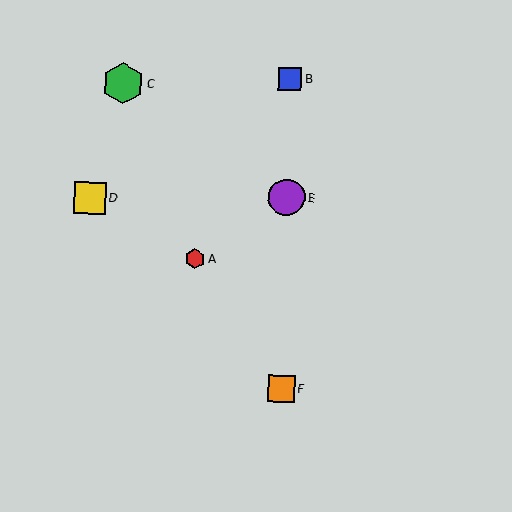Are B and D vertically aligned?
No, B is at x≈290 and D is at x≈90.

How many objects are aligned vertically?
3 objects (B, E, F) are aligned vertically.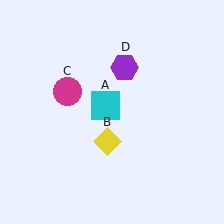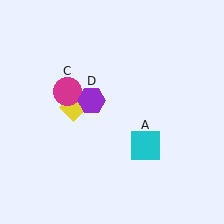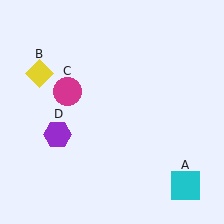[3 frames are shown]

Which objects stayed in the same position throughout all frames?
Magenta circle (object C) remained stationary.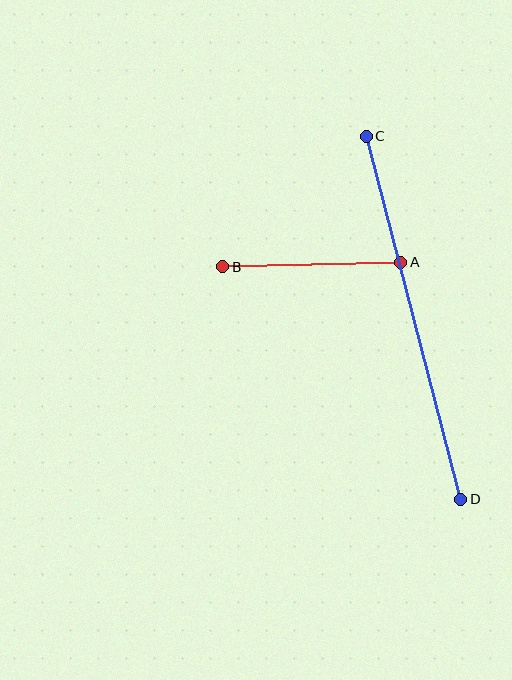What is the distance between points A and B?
The distance is approximately 178 pixels.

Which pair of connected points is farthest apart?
Points C and D are farthest apart.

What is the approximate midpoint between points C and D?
The midpoint is at approximately (414, 318) pixels.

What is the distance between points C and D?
The distance is approximately 375 pixels.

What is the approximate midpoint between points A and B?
The midpoint is at approximately (312, 264) pixels.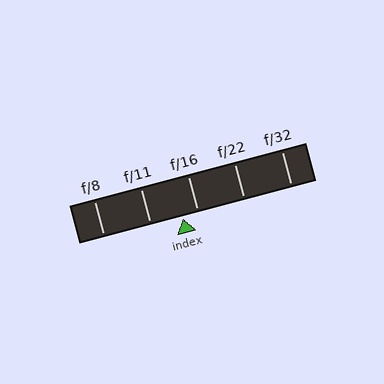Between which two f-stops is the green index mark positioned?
The index mark is between f/11 and f/16.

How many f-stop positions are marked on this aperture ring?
There are 5 f-stop positions marked.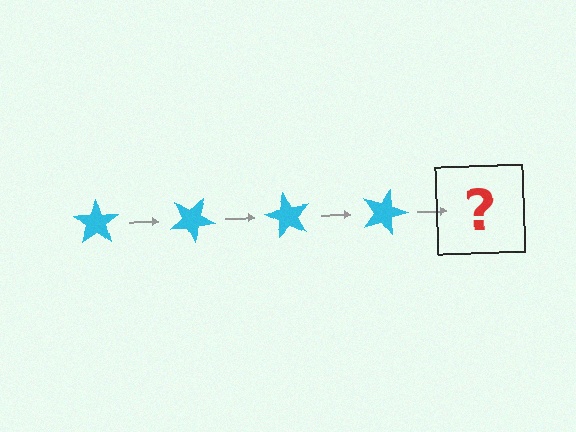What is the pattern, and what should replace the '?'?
The pattern is that the star rotates 30 degrees each step. The '?' should be a cyan star rotated 120 degrees.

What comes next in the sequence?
The next element should be a cyan star rotated 120 degrees.